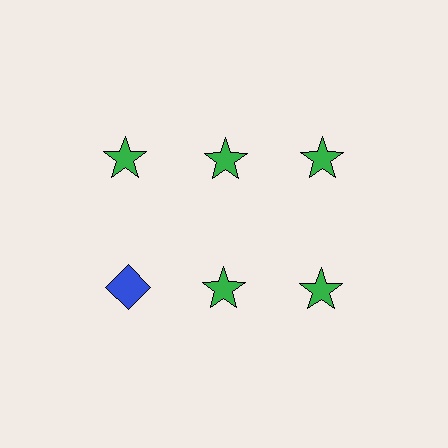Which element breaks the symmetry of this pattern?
The blue diamond in the second row, leftmost column breaks the symmetry. All other shapes are green stars.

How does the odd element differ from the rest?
It differs in both color (blue instead of green) and shape (diamond instead of star).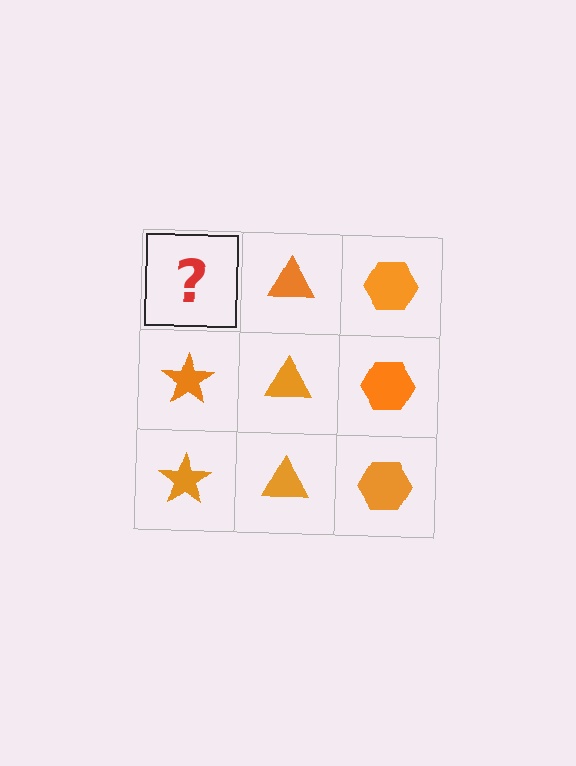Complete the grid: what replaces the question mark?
The question mark should be replaced with an orange star.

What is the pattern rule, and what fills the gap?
The rule is that each column has a consistent shape. The gap should be filled with an orange star.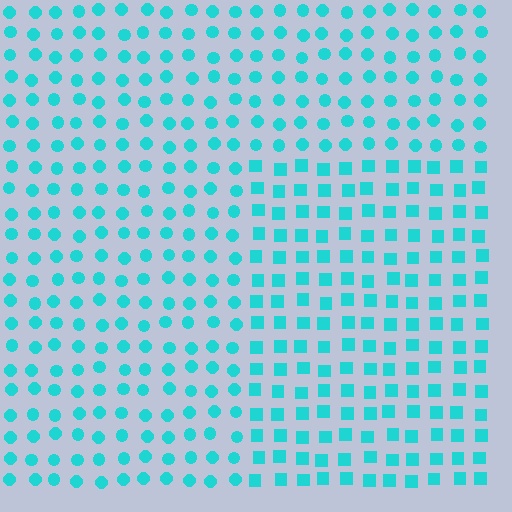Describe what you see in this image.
The image is filled with small cyan elements arranged in a uniform grid. A rectangle-shaped region contains squares, while the surrounding area contains circles. The boundary is defined purely by the change in element shape.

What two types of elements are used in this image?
The image uses squares inside the rectangle region and circles outside it.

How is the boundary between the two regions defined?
The boundary is defined by a change in element shape: squares inside vs. circles outside. All elements share the same color and spacing.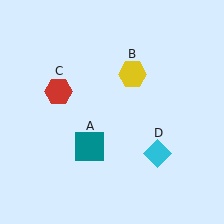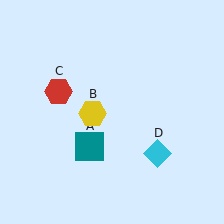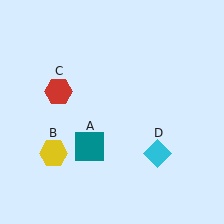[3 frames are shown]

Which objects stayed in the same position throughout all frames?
Teal square (object A) and red hexagon (object C) and cyan diamond (object D) remained stationary.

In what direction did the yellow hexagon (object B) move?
The yellow hexagon (object B) moved down and to the left.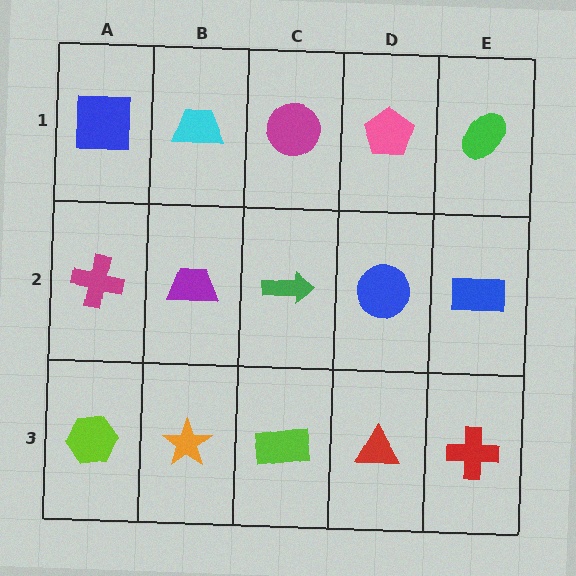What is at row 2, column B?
A purple trapezoid.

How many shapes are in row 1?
5 shapes.